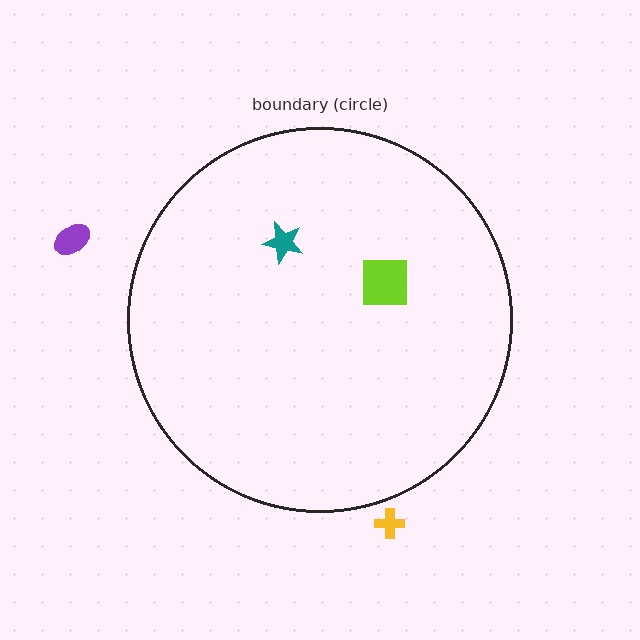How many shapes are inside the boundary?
2 inside, 2 outside.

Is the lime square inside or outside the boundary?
Inside.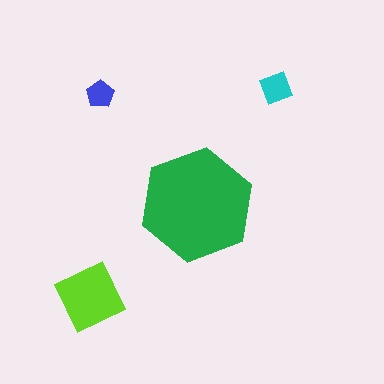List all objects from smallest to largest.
The blue pentagon, the cyan square, the lime diamond, the green hexagon.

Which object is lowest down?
The lime diamond is bottommost.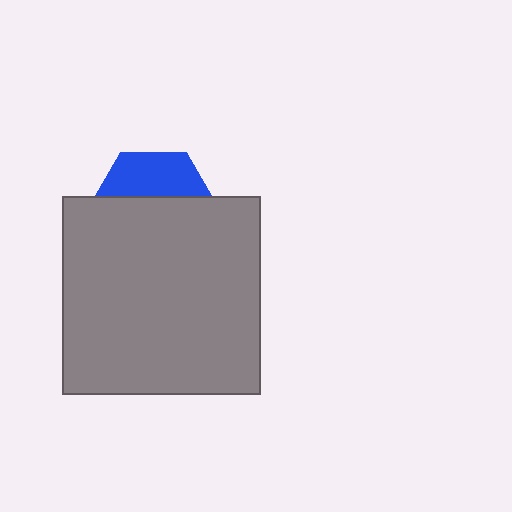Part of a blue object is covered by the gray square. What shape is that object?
It is a hexagon.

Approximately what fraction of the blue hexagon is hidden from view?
Roughly 65% of the blue hexagon is hidden behind the gray square.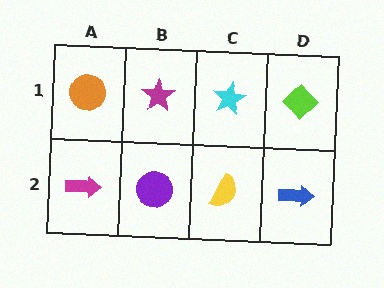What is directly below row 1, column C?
A yellow semicircle.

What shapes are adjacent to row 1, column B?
A purple circle (row 2, column B), an orange circle (row 1, column A), a cyan star (row 1, column C).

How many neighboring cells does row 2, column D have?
2.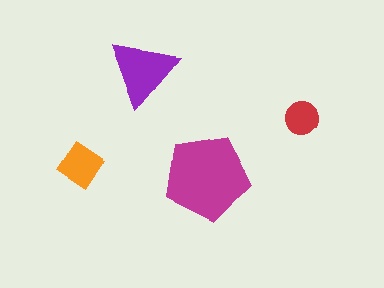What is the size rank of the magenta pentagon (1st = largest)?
1st.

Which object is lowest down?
The magenta pentagon is bottommost.